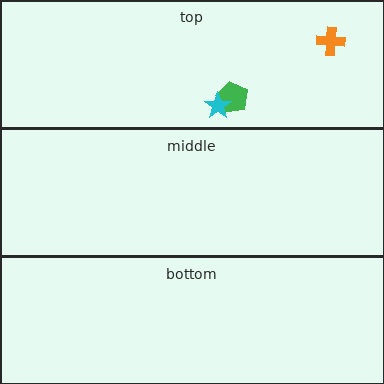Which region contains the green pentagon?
The top region.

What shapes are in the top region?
The orange cross, the green pentagon, the cyan star.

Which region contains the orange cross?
The top region.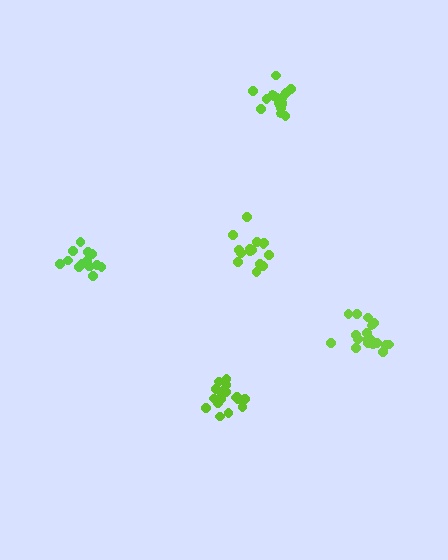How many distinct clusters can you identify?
There are 5 distinct clusters.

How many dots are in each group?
Group 1: 15 dots, Group 2: 17 dots, Group 3: 14 dots, Group 4: 20 dots, Group 5: 19 dots (85 total).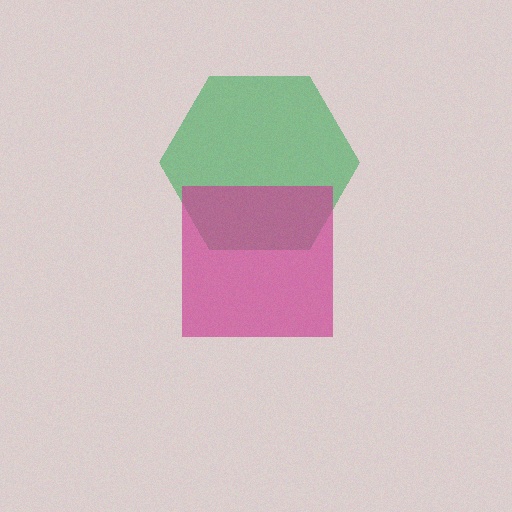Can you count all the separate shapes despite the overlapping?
Yes, there are 2 separate shapes.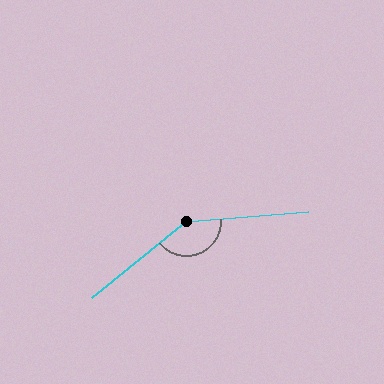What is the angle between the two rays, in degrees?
Approximately 146 degrees.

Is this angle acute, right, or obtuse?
It is obtuse.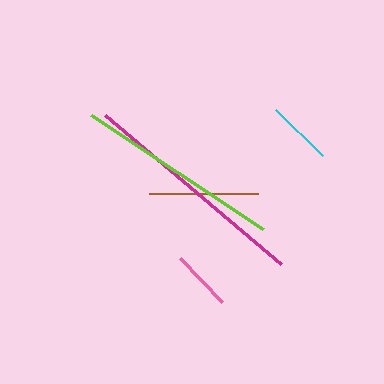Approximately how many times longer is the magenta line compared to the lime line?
The magenta line is approximately 1.1 times the length of the lime line.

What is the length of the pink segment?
The pink segment is approximately 60 pixels long.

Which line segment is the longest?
The magenta line is the longest at approximately 230 pixels.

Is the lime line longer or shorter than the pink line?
The lime line is longer than the pink line.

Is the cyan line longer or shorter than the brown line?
The brown line is longer than the cyan line.